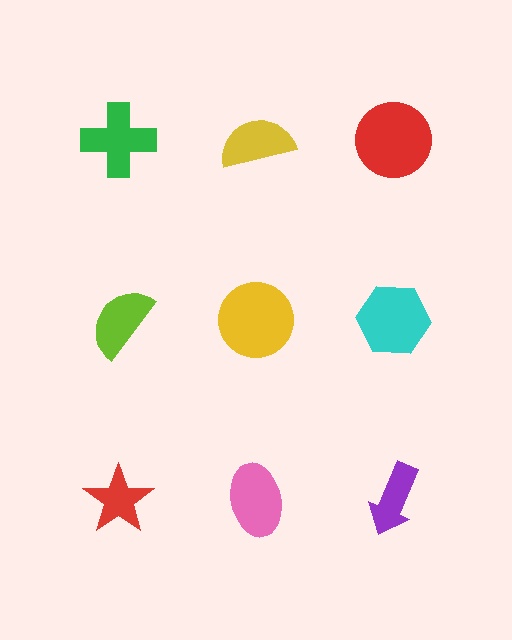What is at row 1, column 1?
A green cross.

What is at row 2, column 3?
A cyan hexagon.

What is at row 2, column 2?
A yellow circle.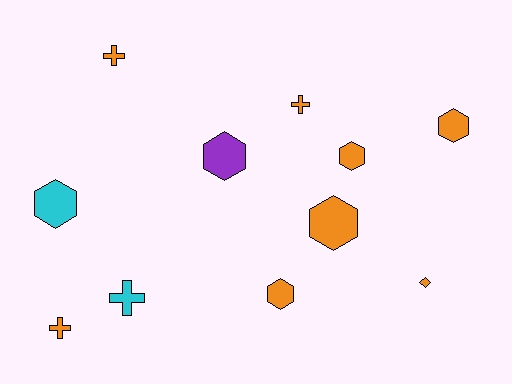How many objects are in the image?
There are 11 objects.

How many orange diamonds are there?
There is 1 orange diamond.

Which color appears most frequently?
Orange, with 8 objects.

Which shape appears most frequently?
Hexagon, with 6 objects.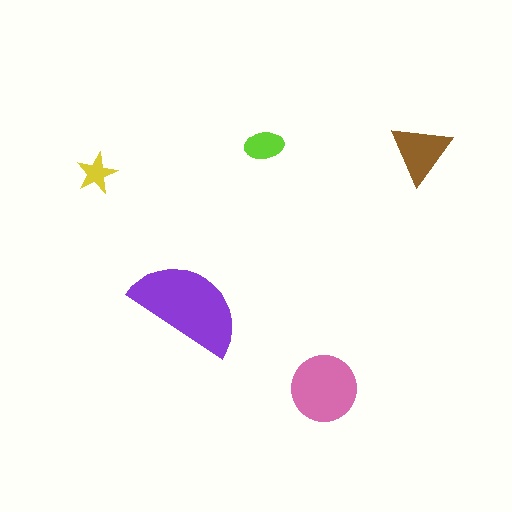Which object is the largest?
The purple semicircle.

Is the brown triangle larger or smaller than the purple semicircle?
Smaller.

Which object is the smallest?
The yellow star.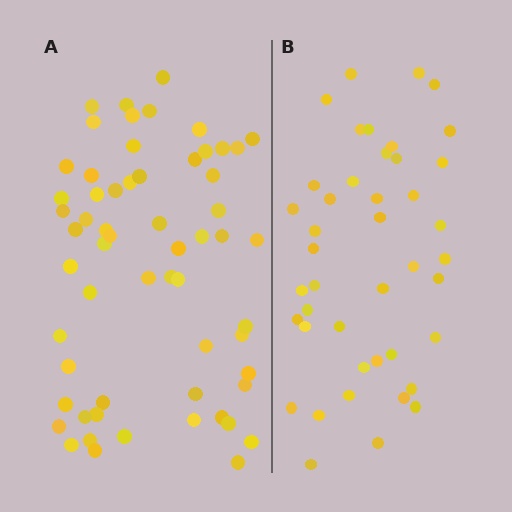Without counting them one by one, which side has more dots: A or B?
Region A (the left region) has more dots.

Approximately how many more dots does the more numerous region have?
Region A has approximately 15 more dots than region B.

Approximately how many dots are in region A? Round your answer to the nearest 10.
About 60 dots.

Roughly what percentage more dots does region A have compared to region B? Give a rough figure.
About 40% more.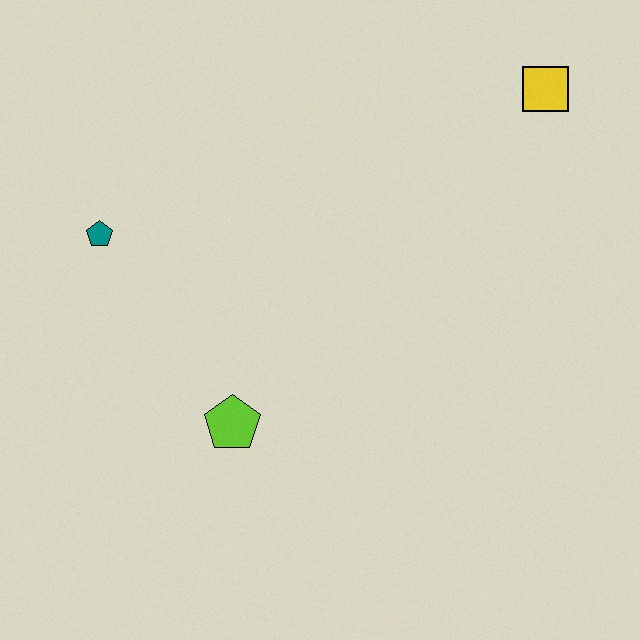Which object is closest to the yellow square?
The lime pentagon is closest to the yellow square.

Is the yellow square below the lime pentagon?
No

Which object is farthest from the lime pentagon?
The yellow square is farthest from the lime pentagon.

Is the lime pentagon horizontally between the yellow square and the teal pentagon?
Yes